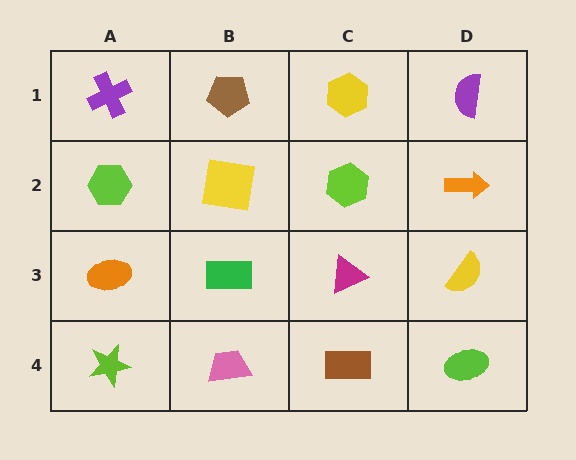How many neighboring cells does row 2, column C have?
4.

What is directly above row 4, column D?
A yellow semicircle.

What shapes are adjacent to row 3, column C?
A lime hexagon (row 2, column C), a brown rectangle (row 4, column C), a green rectangle (row 3, column B), a yellow semicircle (row 3, column D).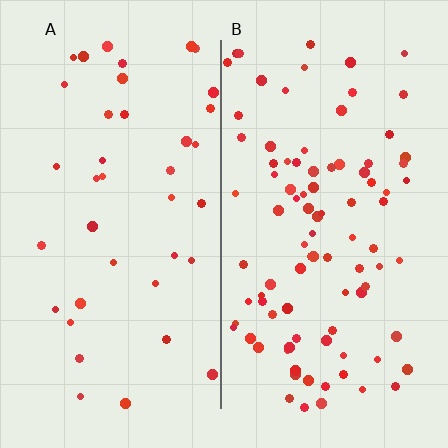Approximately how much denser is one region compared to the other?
Approximately 2.4× — region B over region A.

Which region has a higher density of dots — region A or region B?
B (the right).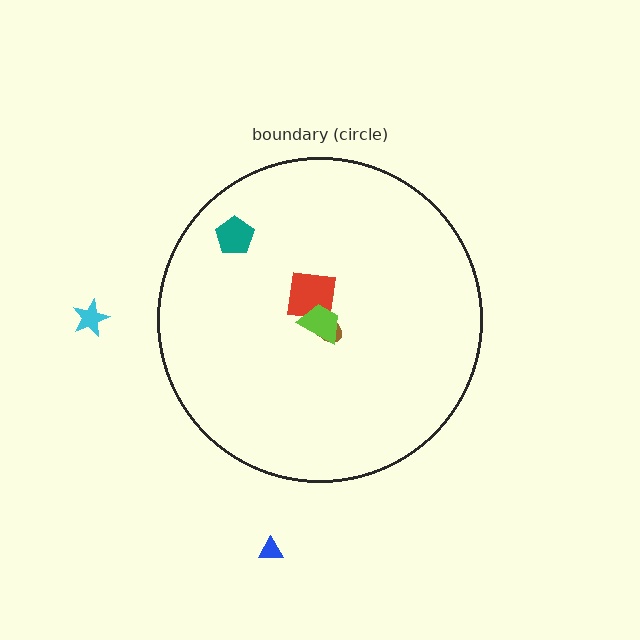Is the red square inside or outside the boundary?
Inside.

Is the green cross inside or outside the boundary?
Inside.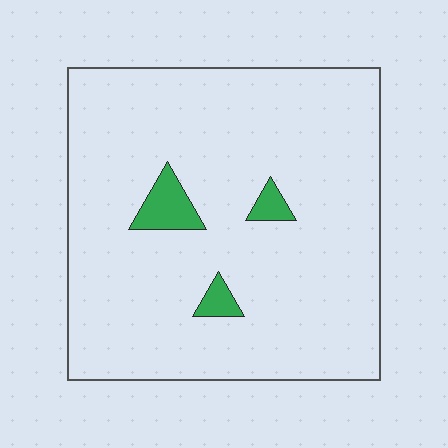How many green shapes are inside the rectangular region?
3.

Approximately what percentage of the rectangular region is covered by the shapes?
Approximately 5%.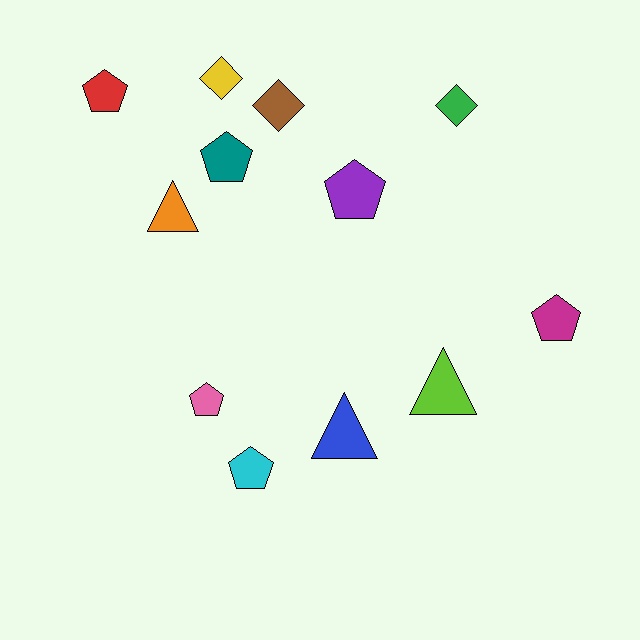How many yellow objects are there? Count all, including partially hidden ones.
There is 1 yellow object.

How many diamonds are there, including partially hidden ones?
There are 3 diamonds.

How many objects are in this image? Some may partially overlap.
There are 12 objects.